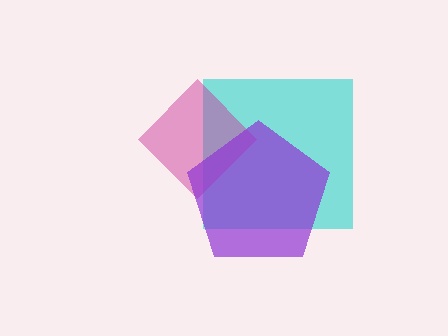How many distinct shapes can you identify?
There are 3 distinct shapes: a cyan square, a magenta diamond, a purple pentagon.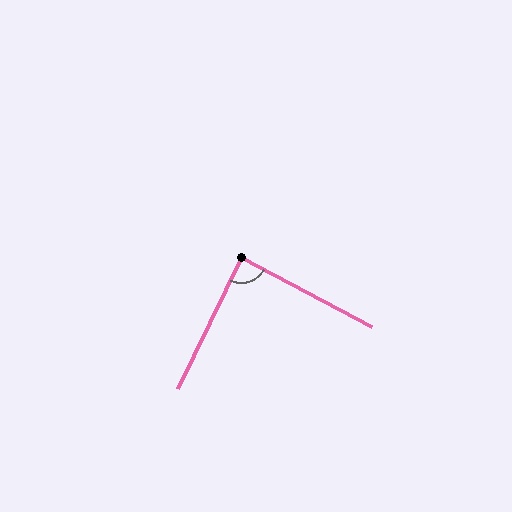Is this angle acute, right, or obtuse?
It is approximately a right angle.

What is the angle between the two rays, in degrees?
Approximately 88 degrees.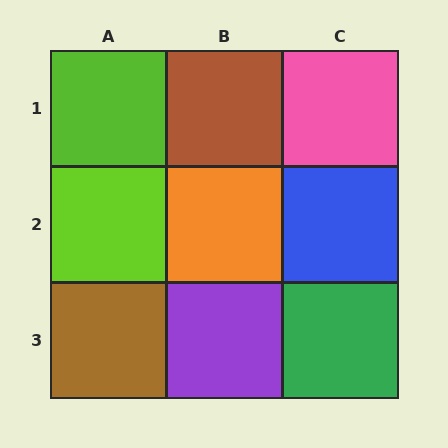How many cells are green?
1 cell is green.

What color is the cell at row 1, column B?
Brown.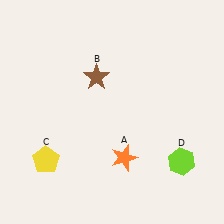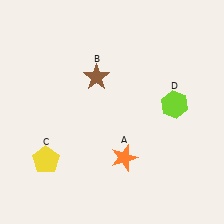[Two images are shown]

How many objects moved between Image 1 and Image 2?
1 object moved between the two images.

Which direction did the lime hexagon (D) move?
The lime hexagon (D) moved up.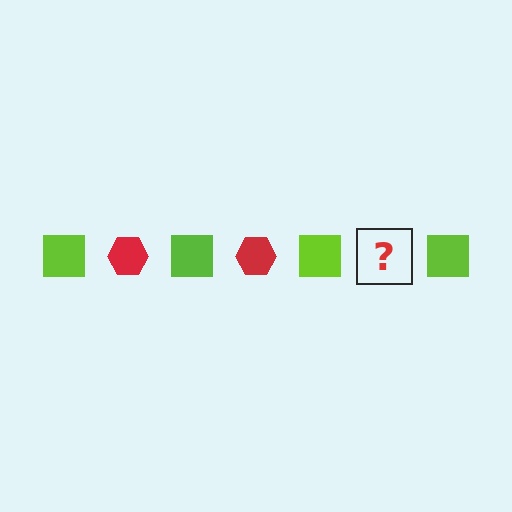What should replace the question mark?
The question mark should be replaced with a red hexagon.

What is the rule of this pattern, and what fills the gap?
The rule is that the pattern alternates between lime square and red hexagon. The gap should be filled with a red hexagon.